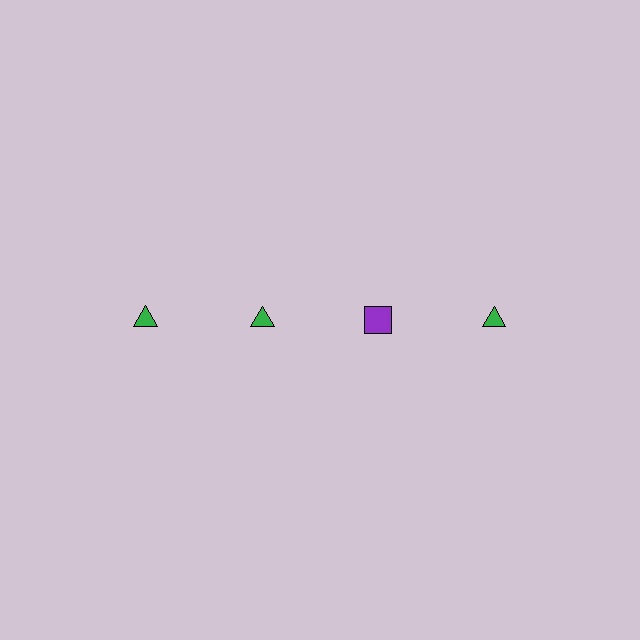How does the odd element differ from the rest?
It differs in both color (purple instead of green) and shape (square instead of triangle).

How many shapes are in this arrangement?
There are 4 shapes arranged in a grid pattern.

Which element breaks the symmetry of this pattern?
The purple square in the top row, center column breaks the symmetry. All other shapes are green triangles.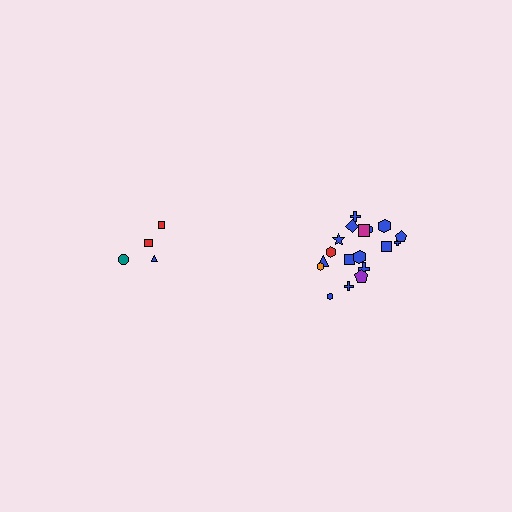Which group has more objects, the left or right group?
The right group.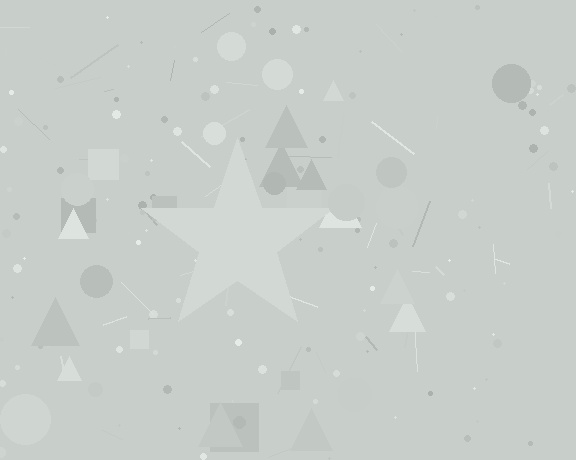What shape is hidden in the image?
A star is hidden in the image.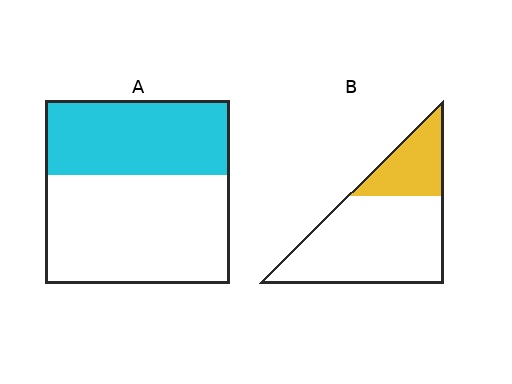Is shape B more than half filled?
No.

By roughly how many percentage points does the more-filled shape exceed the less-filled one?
By roughly 15 percentage points (A over B).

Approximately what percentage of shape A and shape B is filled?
A is approximately 40% and B is approximately 25%.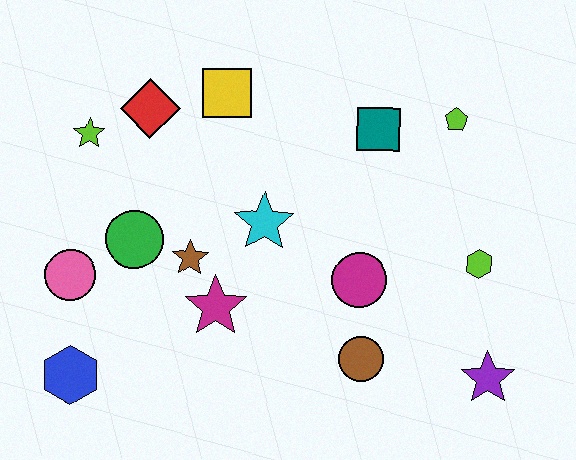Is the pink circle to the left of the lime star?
Yes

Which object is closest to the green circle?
The brown star is closest to the green circle.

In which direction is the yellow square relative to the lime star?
The yellow square is to the right of the lime star.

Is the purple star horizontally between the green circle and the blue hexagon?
No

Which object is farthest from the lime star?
The purple star is farthest from the lime star.